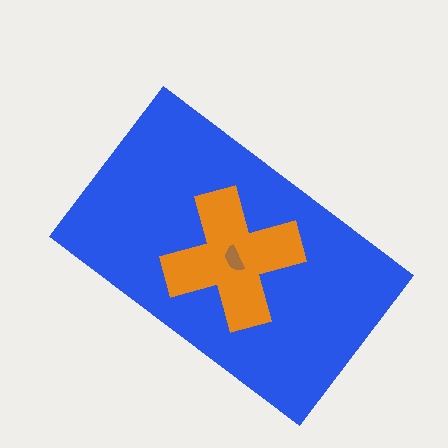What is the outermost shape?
The blue rectangle.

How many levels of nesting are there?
3.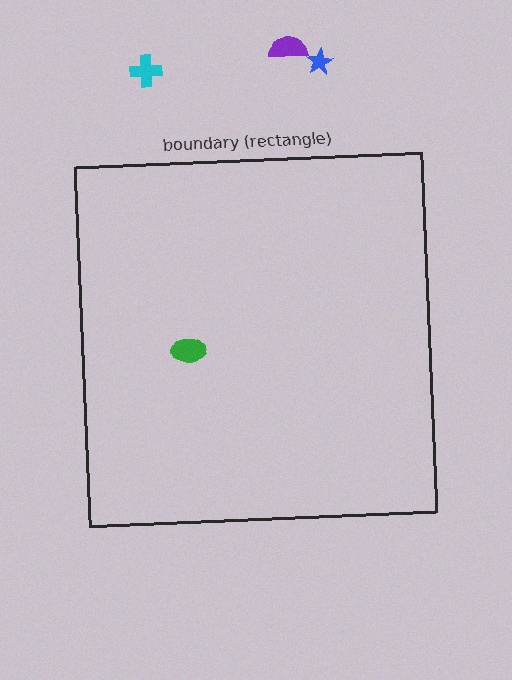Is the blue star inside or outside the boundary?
Outside.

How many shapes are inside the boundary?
1 inside, 3 outside.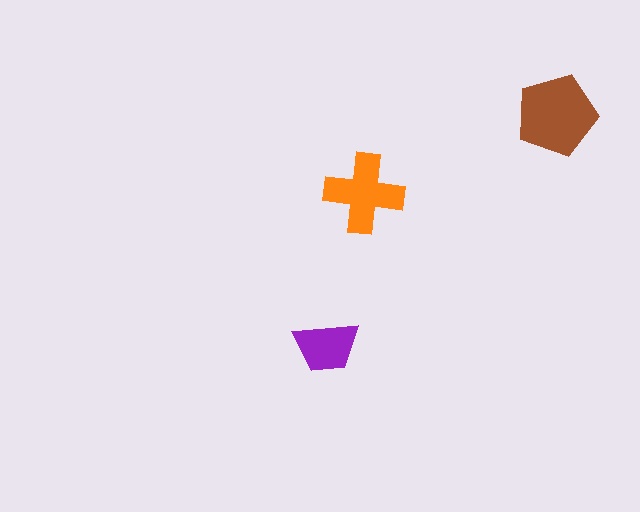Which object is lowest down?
The purple trapezoid is bottommost.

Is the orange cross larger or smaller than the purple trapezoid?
Larger.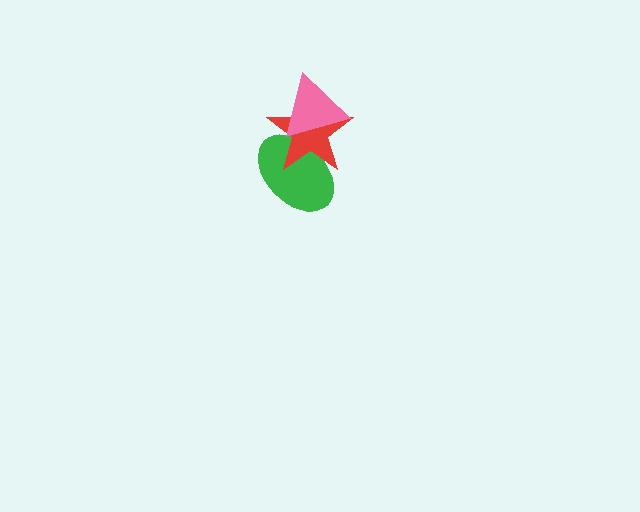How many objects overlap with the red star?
2 objects overlap with the red star.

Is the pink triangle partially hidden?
No, no other shape covers it.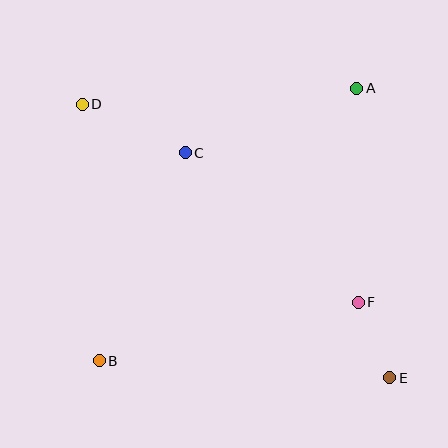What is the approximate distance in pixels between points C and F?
The distance between C and F is approximately 229 pixels.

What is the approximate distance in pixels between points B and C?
The distance between B and C is approximately 225 pixels.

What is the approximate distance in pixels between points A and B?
The distance between A and B is approximately 375 pixels.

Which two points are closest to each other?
Points E and F are closest to each other.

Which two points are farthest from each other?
Points D and E are farthest from each other.